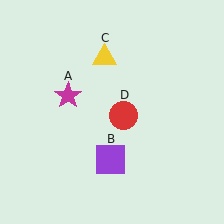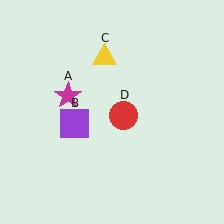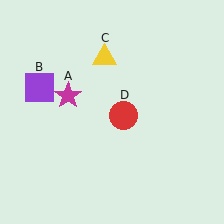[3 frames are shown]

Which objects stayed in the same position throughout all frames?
Magenta star (object A) and yellow triangle (object C) and red circle (object D) remained stationary.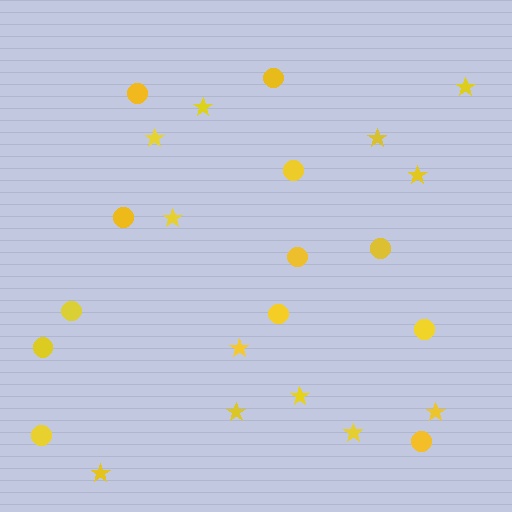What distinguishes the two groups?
There are 2 groups: one group of circles (12) and one group of stars (12).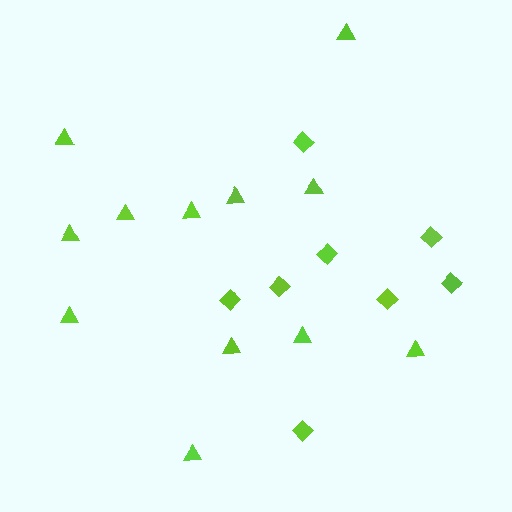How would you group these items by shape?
There are 2 groups: one group of triangles (12) and one group of diamonds (8).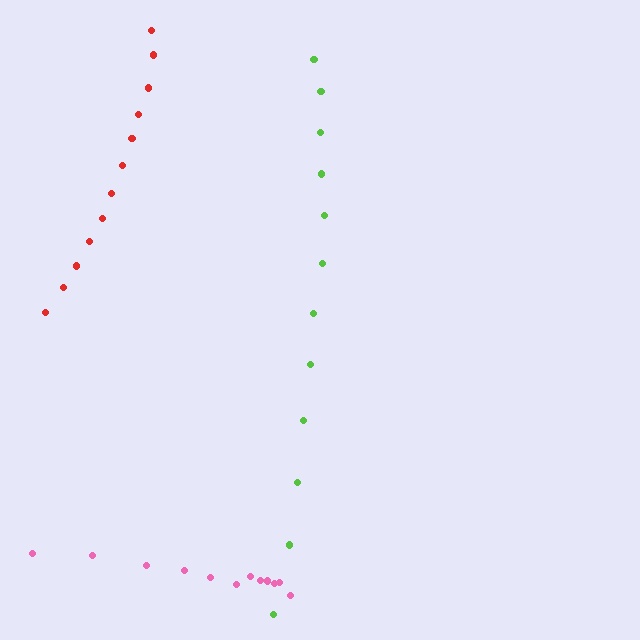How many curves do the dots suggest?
There are 3 distinct paths.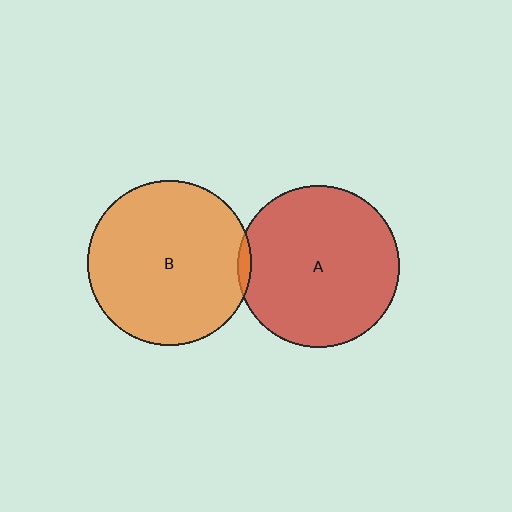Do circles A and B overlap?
Yes.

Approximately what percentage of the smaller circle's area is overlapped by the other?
Approximately 5%.